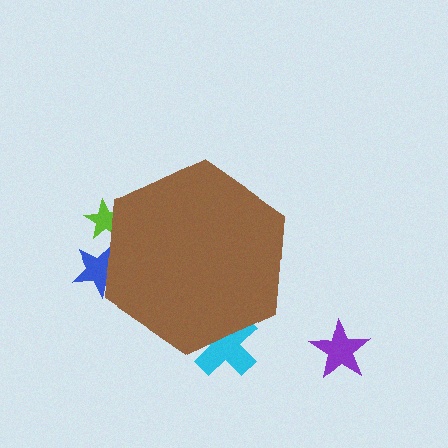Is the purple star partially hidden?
No, the purple star is fully visible.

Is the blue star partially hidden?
Yes, the blue star is partially hidden behind the brown hexagon.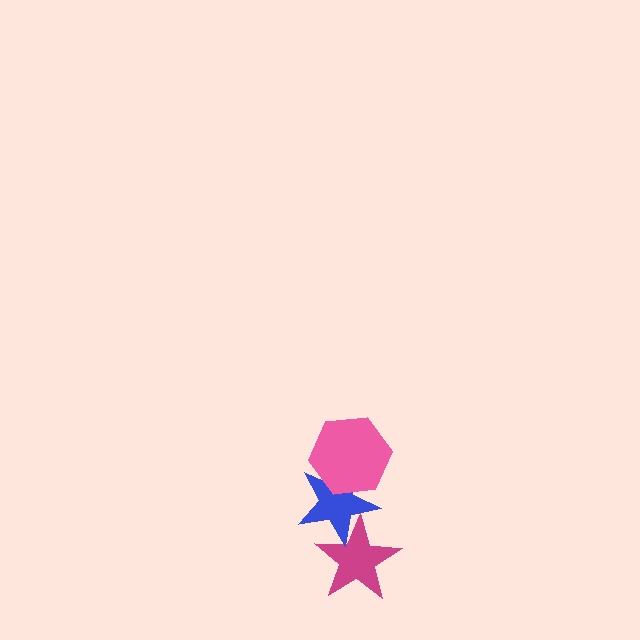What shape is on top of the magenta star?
The blue star is on top of the magenta star.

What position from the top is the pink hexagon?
The pink hexagon is 1st from the top.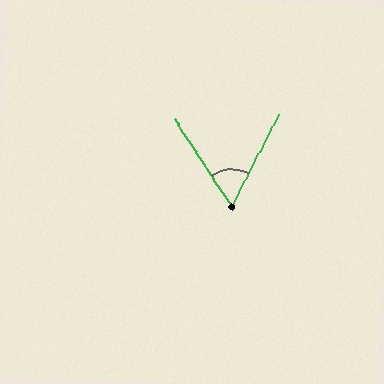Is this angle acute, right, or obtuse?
It is acute.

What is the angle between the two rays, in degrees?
Approximately 61 degrees.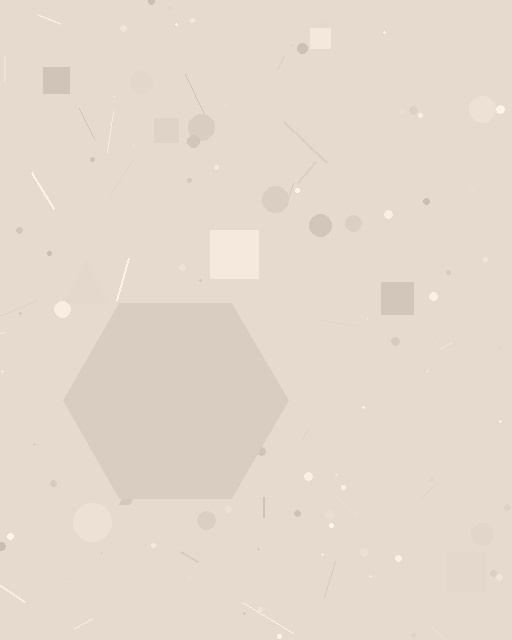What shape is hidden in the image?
A hexagon is hidden in the image.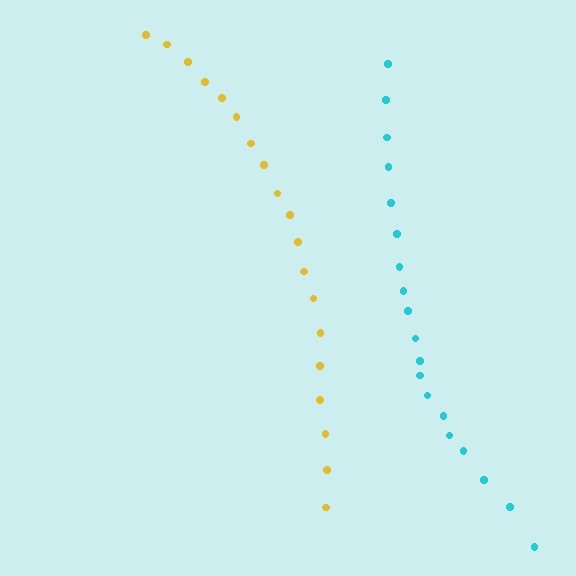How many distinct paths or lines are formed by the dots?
There are 2 distinct paths.